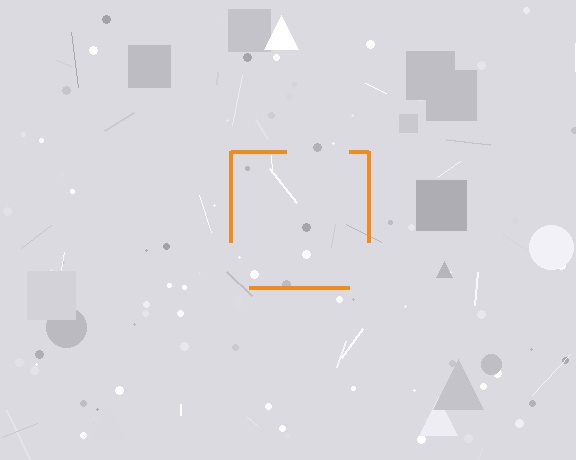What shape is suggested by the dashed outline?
The dashed outline suggests a square.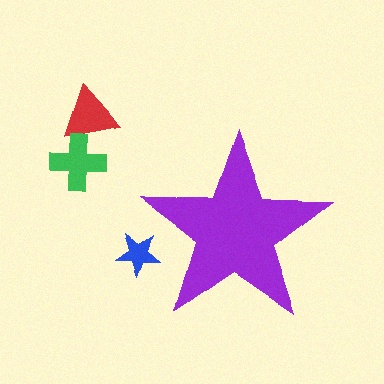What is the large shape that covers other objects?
A purple star.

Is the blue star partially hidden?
Yes, the blue star is partially hidden behind the purple star.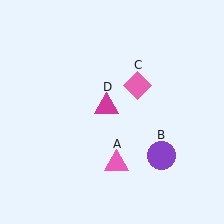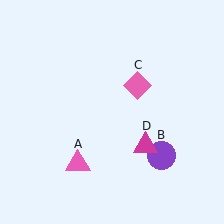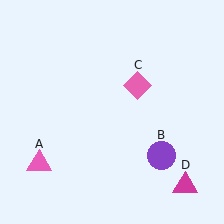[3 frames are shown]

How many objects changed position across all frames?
2 objects changed position: pink triangle (object A), magenta triangle (object D).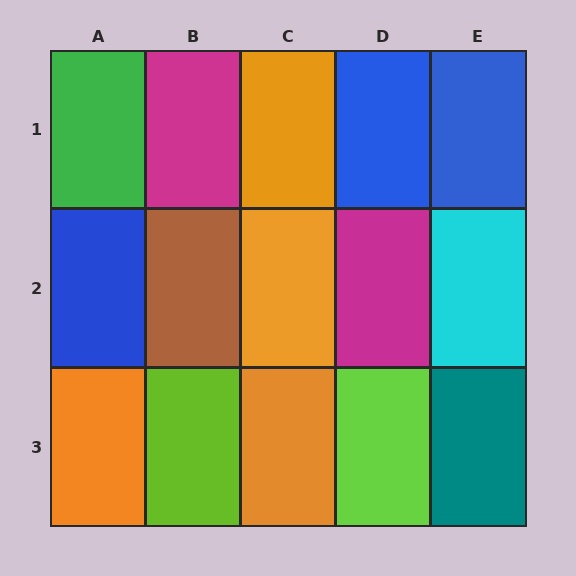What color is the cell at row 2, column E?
Cyan.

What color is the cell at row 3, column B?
Lime.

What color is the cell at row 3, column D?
Lime.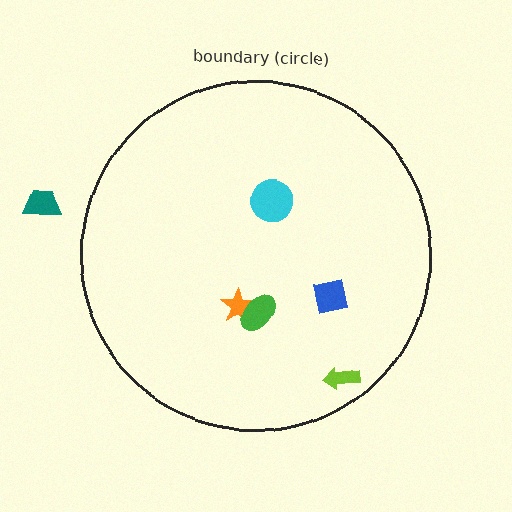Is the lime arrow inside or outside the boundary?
Inside.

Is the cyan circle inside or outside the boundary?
Inside.